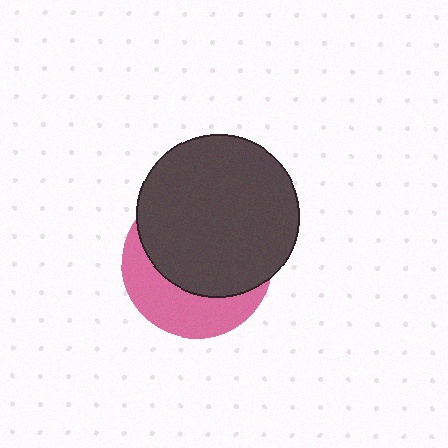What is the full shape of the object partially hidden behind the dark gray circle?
The partially hidden object is a pink circle.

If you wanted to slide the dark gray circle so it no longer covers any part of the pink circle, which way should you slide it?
Slide it up — that is the most direct way to separate the two shapes.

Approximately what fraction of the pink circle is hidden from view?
Roughly 64% of the pink circle is hidden behind the dark gray circle.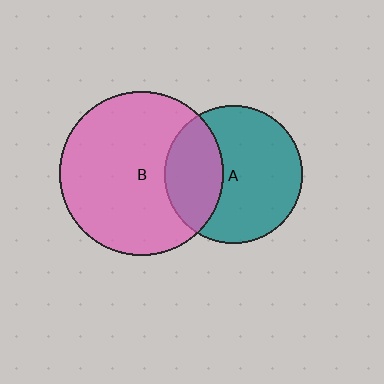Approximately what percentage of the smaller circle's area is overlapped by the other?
Approximately 35%.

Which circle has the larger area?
Circle B (pink).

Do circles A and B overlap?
Yes.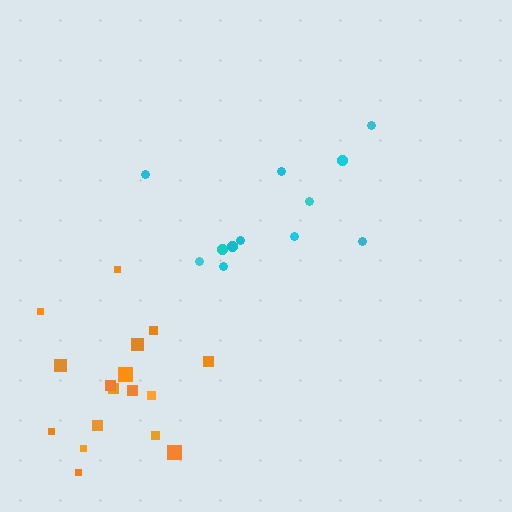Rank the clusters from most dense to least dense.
orange, cyan.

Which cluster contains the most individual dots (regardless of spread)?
Orange (17).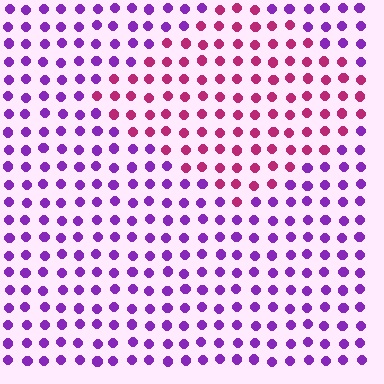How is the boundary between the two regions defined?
The boundary is defined purely by a slight shift in hue (about 49 degrees). Spacing, size, and orientation are identical on both sides.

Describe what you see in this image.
The image is filled with small purple elements in a uniform arrangement. A diamond-shaped region is visible where the elements are tinted to a slightly different hue, forming a subtle color boundary.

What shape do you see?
I see a diamond.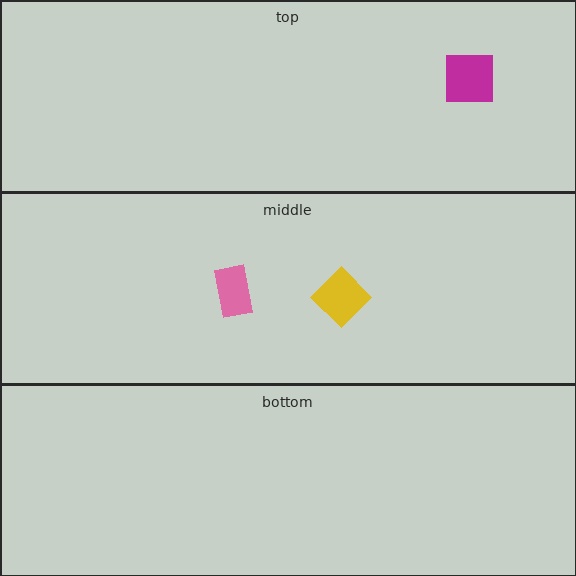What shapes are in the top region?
The magenta square.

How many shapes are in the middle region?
2.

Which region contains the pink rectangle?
The middle region.